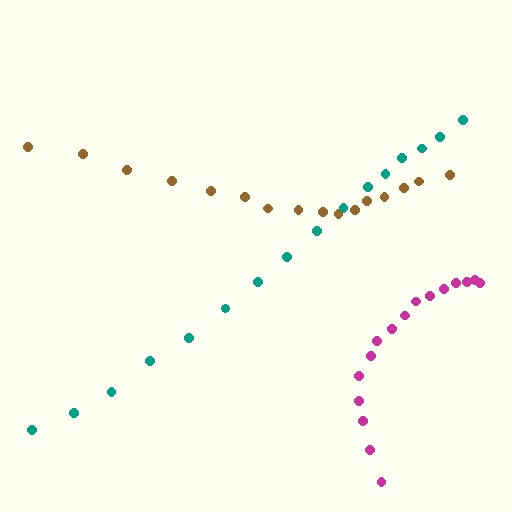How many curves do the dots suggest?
There are 3 distinct paths.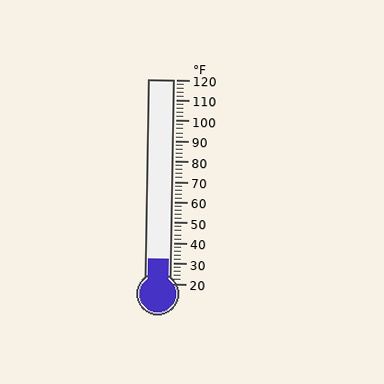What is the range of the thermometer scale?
The thermometer scale ranges from 20°F to 120°F.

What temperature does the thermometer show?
The thermometer shows approximately 32°F.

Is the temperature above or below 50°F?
The temperature is below 50°F.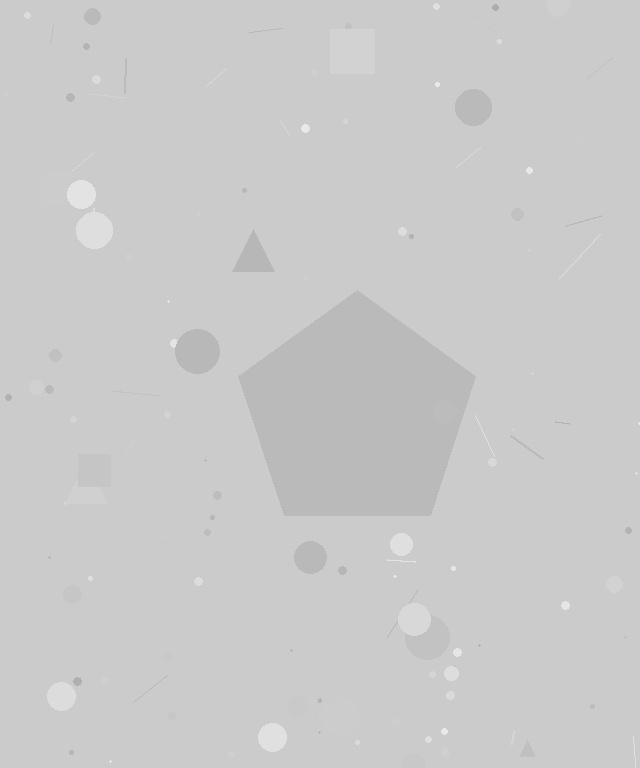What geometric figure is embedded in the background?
A pentagon is embedded in the background.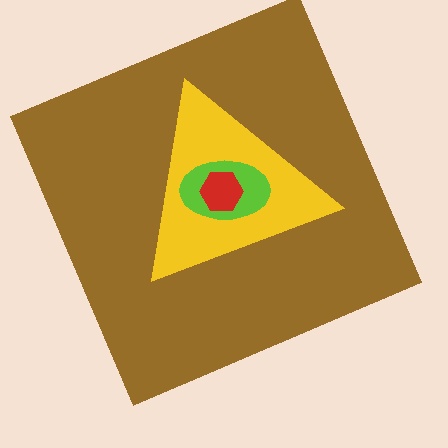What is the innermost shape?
The red hexagon.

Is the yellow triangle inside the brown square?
Yes.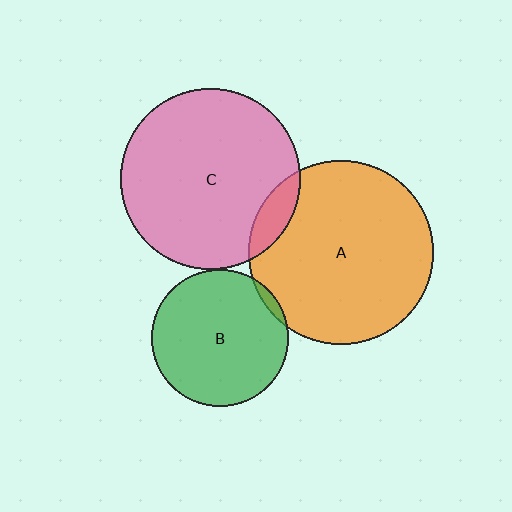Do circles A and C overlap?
Yes.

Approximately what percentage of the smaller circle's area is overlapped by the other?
Approximately 10%.